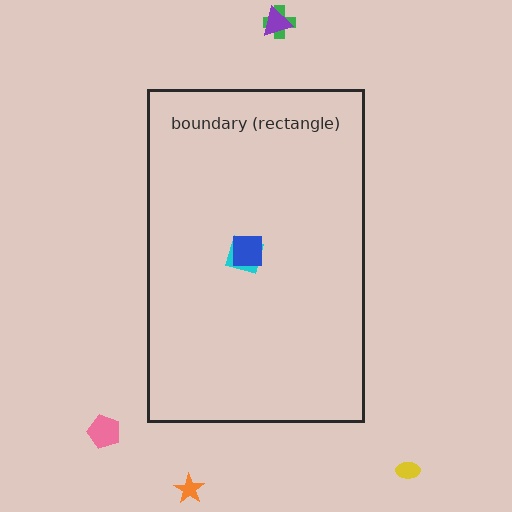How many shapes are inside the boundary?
2 inside, 5 outside.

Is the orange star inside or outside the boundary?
Outside.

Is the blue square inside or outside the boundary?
Inside.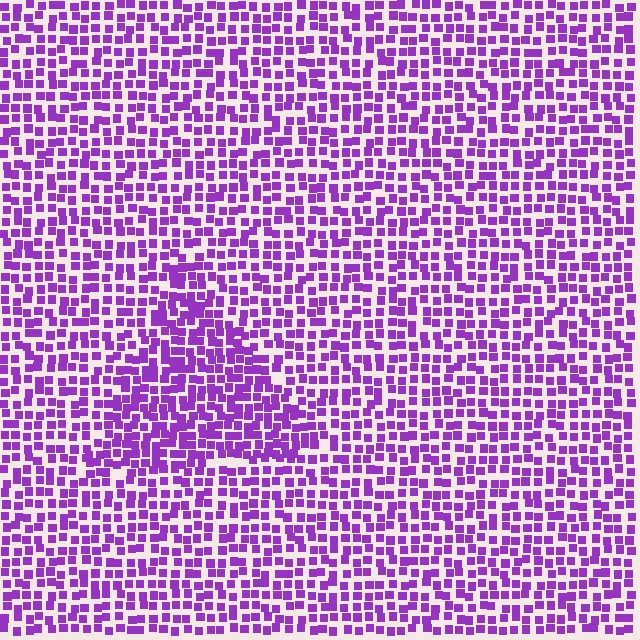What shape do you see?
I see a triangle.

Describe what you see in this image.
The image contains small purple elements arranged at two different densities. A triangle-shaped region is visible where the elements are more densely packed than the surrounding area.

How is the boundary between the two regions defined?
The boundary is defined by a change in element density (approximately 1.5x ratio). All elements are the same color, size, and shape.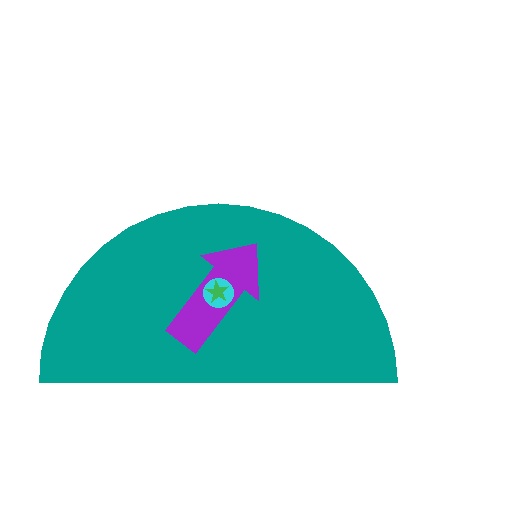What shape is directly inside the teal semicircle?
The purple arrow.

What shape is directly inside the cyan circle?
The green star.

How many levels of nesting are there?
4.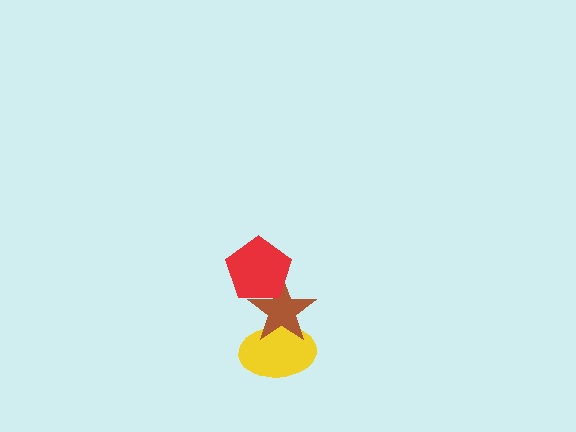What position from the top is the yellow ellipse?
The yellow ellipse is 3rd from the top.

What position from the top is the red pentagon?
The red pentagon is 1st from the top.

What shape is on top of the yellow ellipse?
The brown star is on top of the yellow ellipse.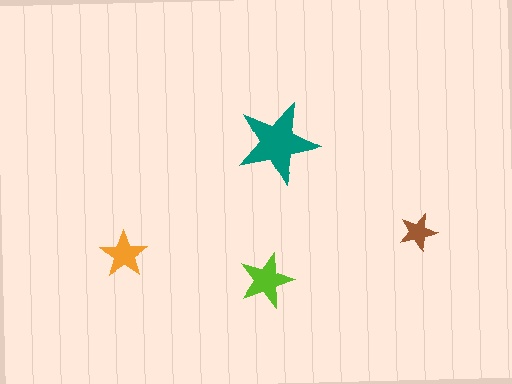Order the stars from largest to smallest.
the teal one, the lime one, the orange one, the brown one.